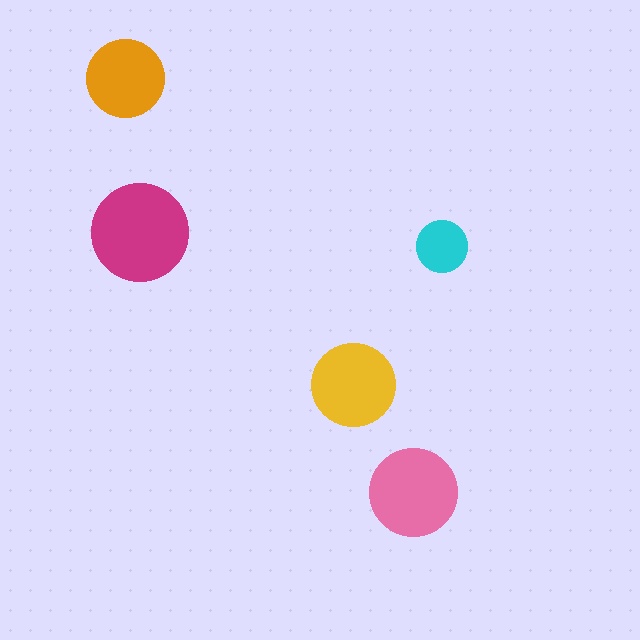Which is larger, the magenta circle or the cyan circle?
The magenta one.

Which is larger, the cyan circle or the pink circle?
The pink one.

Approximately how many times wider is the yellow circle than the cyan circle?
About 1.5 times wider.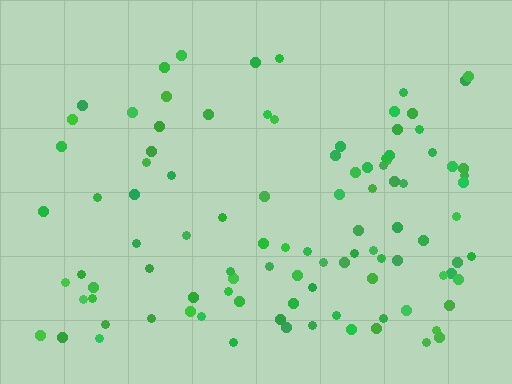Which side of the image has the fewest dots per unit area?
The top.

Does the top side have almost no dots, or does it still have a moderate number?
Still a moderate number, just noticeably fewer than the bottom.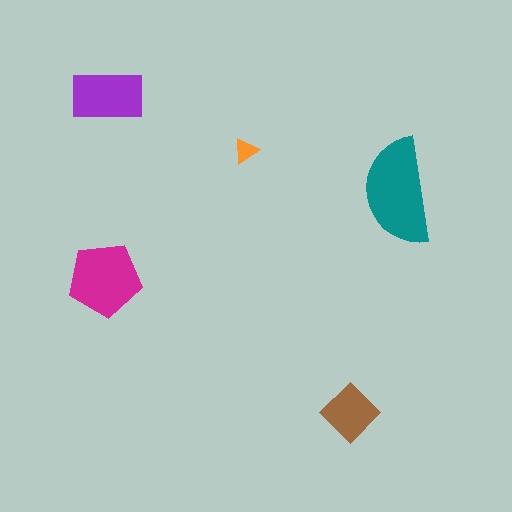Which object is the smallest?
The orange triangle.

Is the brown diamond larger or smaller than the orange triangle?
Larger.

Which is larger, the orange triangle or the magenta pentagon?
The magenta pentagon.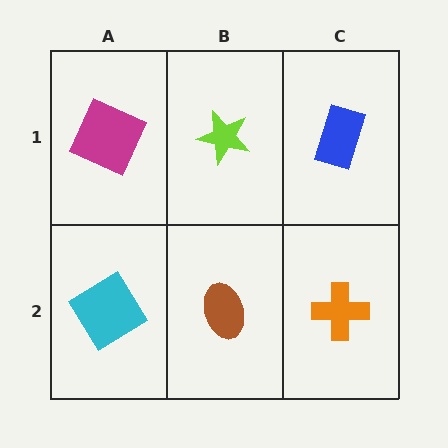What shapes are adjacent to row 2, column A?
A magenta square (row 1, column A), a brown ellipse (row 2, column B).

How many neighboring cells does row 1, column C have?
2.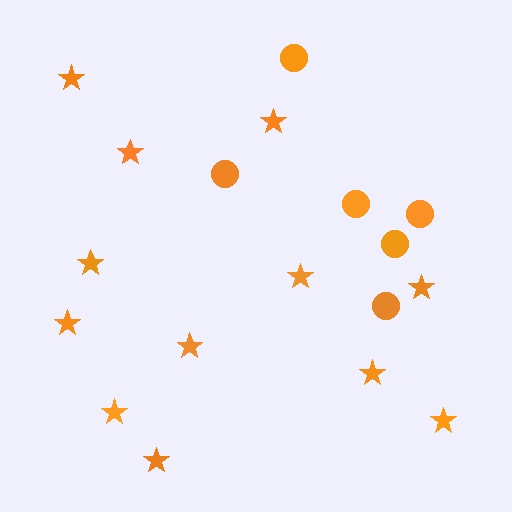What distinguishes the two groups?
There are 2 groups: one group of stars (12) and one group of circles (6).